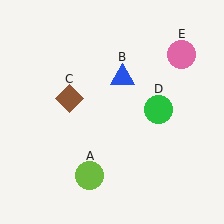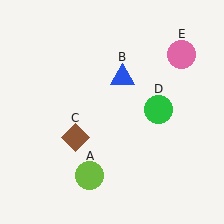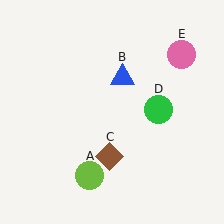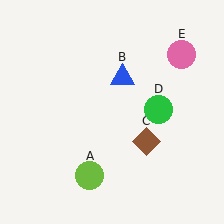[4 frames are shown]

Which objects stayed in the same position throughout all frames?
Lime circle (object A) and blue triangle (object B) and green circle (object D) and pink circle (object E) remained stationary.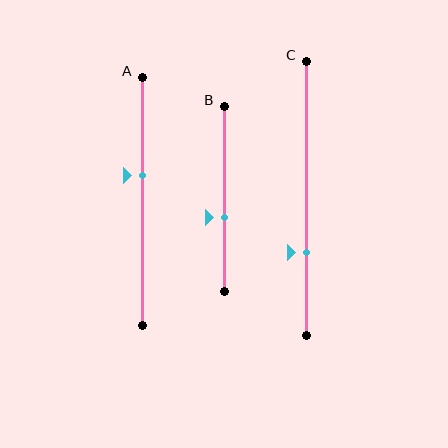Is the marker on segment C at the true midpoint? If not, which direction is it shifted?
No, the marker on segment C is shifted downward by about 20% of the segment length.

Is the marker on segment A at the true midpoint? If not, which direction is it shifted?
No, the marker on segment A is shifted upward by about 10% of the segment length.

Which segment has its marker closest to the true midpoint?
Segment B has its marker closest to the true midpoint.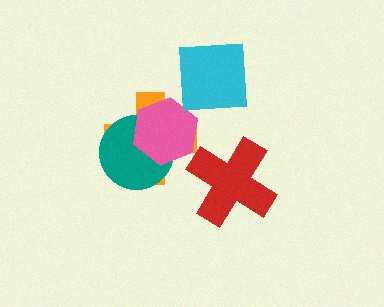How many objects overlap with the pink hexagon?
2 objects overlap with the pink hexagon.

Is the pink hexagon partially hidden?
No, no other shape covers it.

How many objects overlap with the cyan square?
0 objects overlap with the cyan square.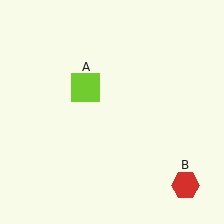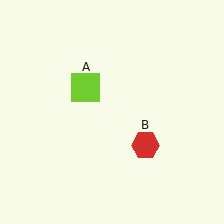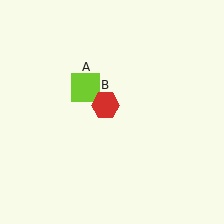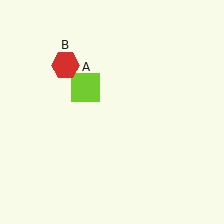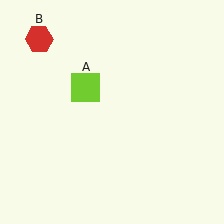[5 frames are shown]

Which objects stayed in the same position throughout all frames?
Lime square (object A) remained stationary.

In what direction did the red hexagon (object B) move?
The red hexagon (object B) moved up and to the left.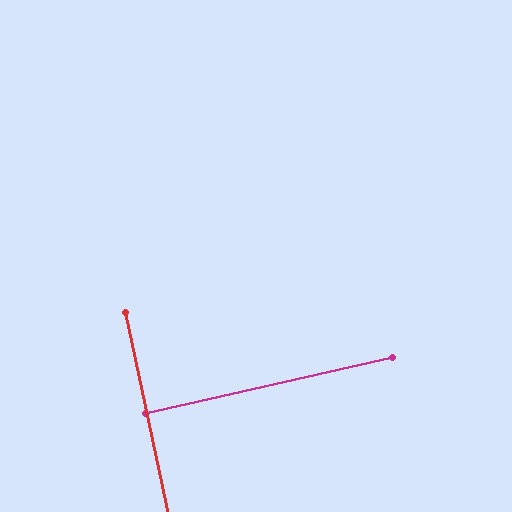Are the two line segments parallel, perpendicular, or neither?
Perpendicular — they meet at approximately 89°.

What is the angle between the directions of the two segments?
Approximately 89 degrees.